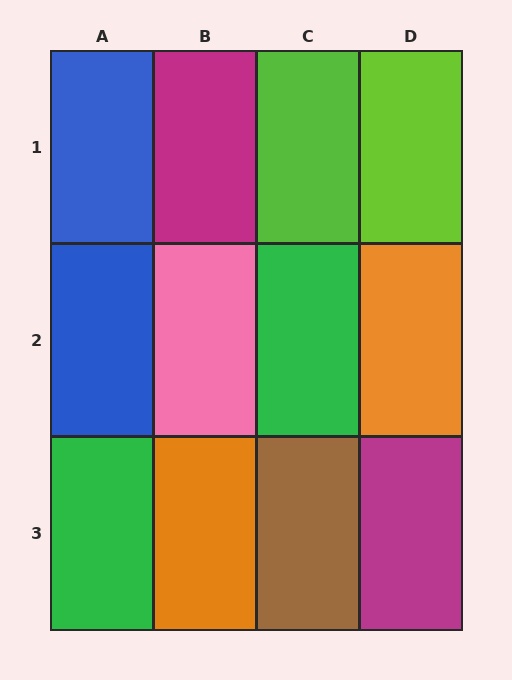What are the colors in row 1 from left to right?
Blue, magenta, lime, lime.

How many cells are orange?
2 cells are orange.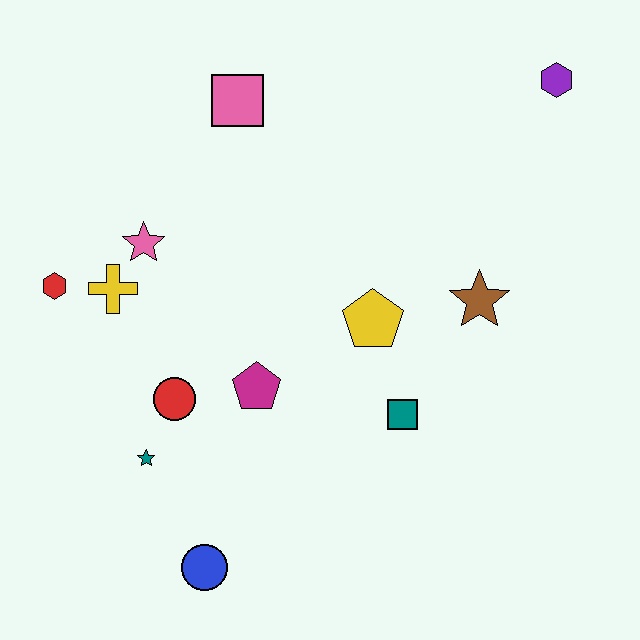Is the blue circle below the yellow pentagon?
Yes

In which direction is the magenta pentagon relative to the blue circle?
The magenta pentagon is above the blue circle.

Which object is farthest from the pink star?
The purple hexagon is farthest from the pink star.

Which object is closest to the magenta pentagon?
The red circle is closest to the magenta pentagon.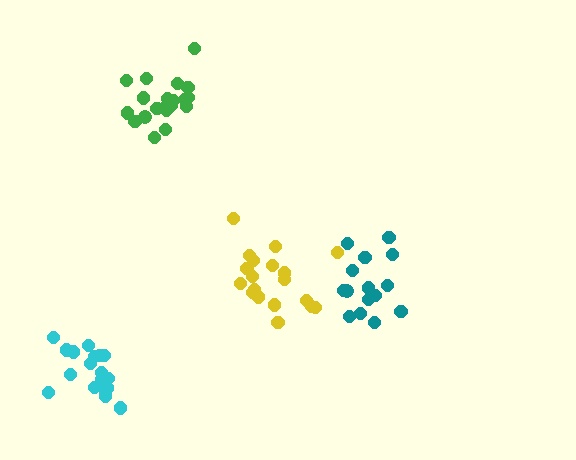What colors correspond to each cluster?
The clusters are colored: cyan, green, yellow, teal.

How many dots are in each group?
Group 1: 18 dots, Group 2: 20 dots, Group 3: 19 dots, Group 4: 15 dots (72 total).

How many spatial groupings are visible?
There are 4 spatial groupings.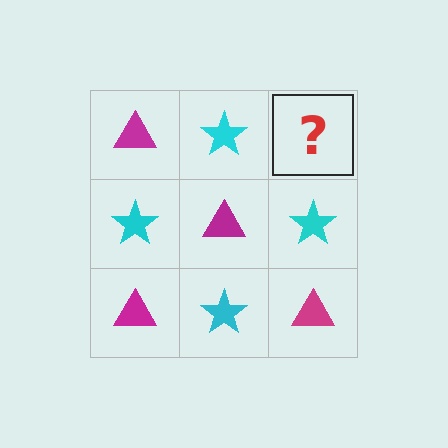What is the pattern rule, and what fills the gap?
The rule is that it alternates magenta triangle and cyan star in a checkerboard pattern. The gap should be filled with a magenta triangle.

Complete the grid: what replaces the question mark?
The question mark should be replaced with a magenta triangle.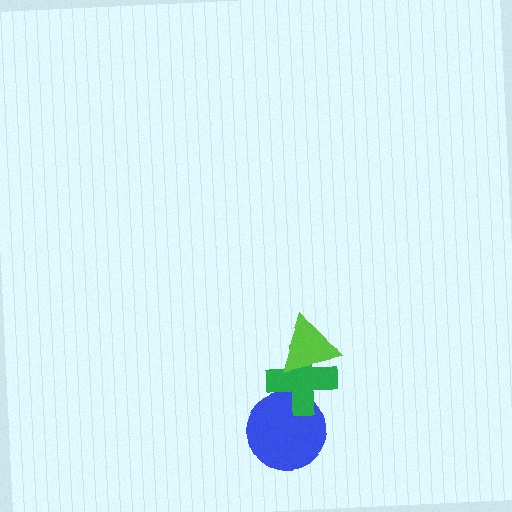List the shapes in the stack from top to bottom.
From top to bottom: the lime triangle, the green cross, the blue circle.